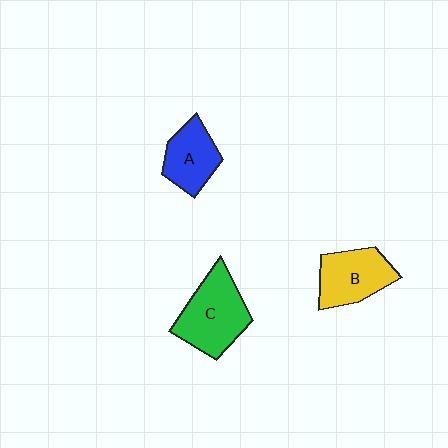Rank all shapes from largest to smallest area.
From largest to smallest: C (green), B (yellow), A (blue).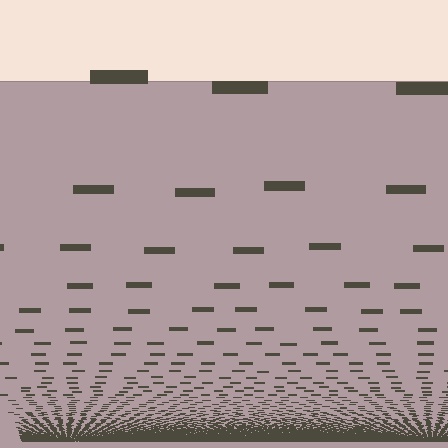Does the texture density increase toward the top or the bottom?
Density increases toward the bottom.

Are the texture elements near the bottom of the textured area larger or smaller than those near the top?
Smaller. The gradient is inverted — elements near the bottom are smaller and denser.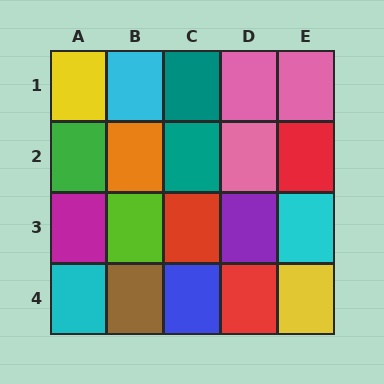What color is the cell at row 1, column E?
Pink.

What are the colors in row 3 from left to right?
Magenta, lime, red, purple, cyan.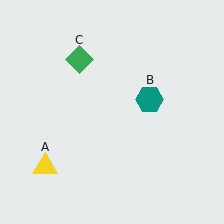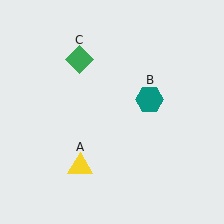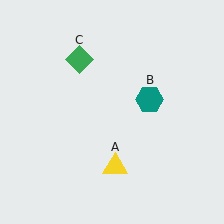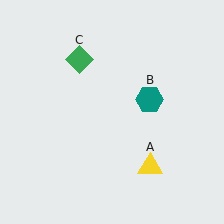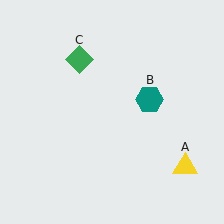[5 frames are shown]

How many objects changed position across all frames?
1 object changed position: yellow triangle (object A).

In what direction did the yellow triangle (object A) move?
The yellow triangle (object A) moved right.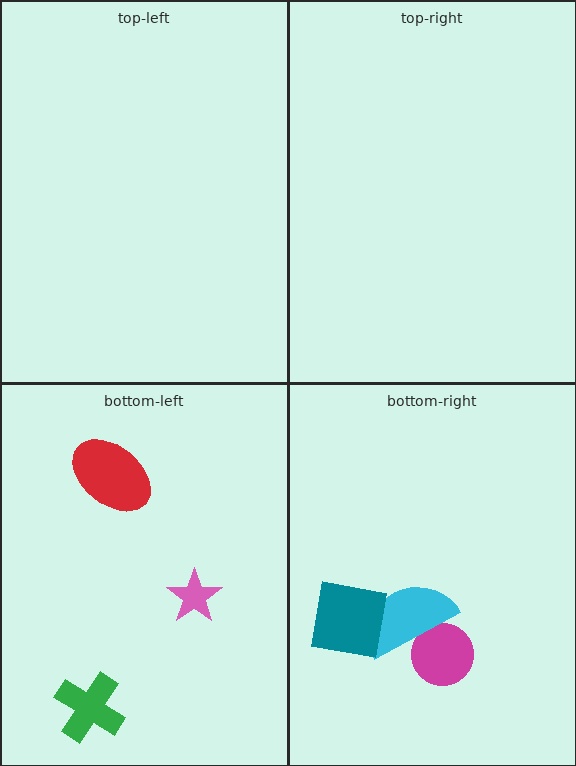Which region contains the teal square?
The bottom-right region.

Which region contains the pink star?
The bottom-left region.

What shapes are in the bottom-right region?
The magenta circle, the cyan semicircle, the teal square.